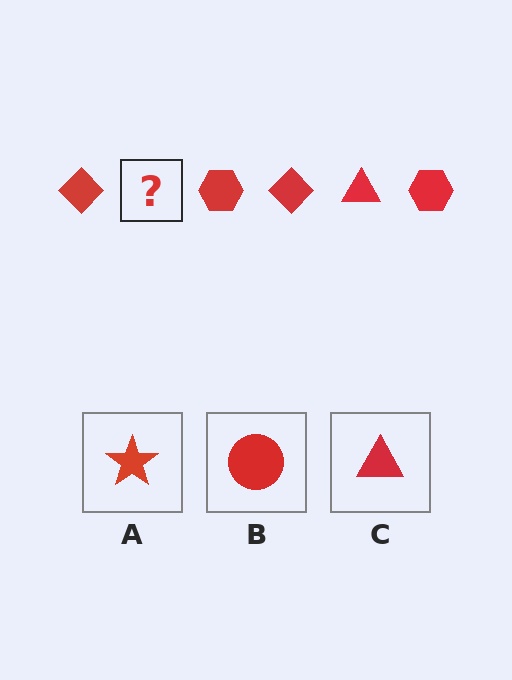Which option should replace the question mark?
Option C.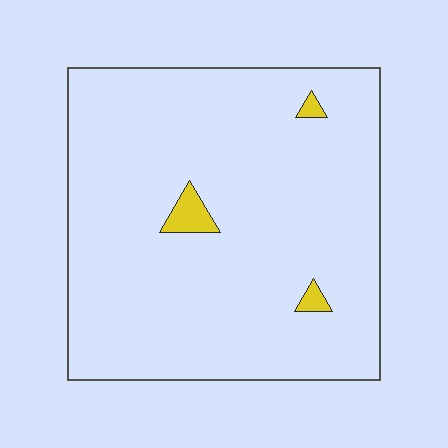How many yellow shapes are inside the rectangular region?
3.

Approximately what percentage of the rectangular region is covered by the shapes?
Approximately 5%.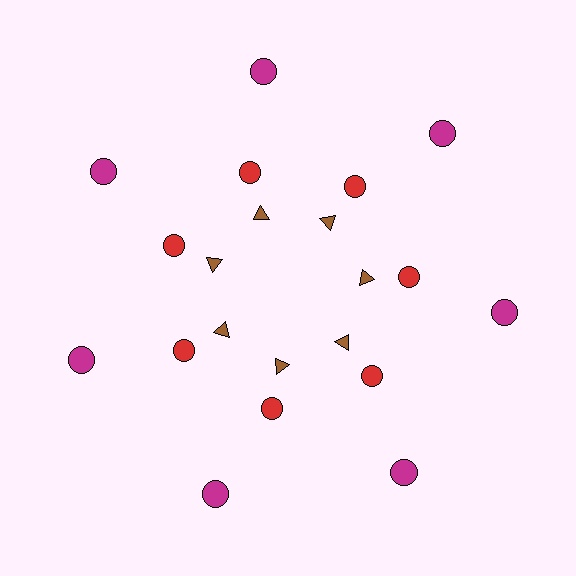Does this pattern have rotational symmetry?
Yes, this pattern has 7-fold rotational symmetry. It looks the same after rotating 51 degrees around the center.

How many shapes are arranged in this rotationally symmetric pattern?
There are 21 shapes, arranged in 7 groups of 3.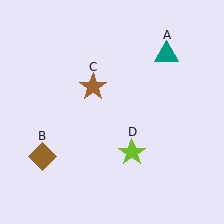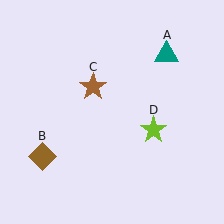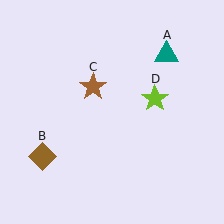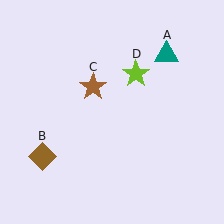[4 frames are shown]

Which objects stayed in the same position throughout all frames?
Teal triangle (object A) and brown diamond (object B) and brown star (object C) remained stationary.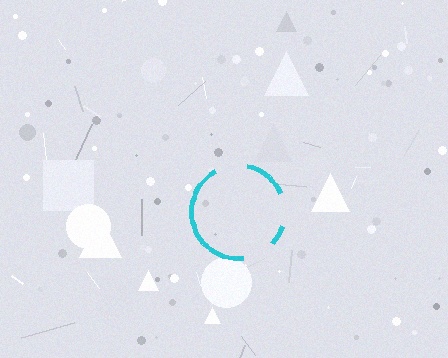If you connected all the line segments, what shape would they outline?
They would outline a circle.